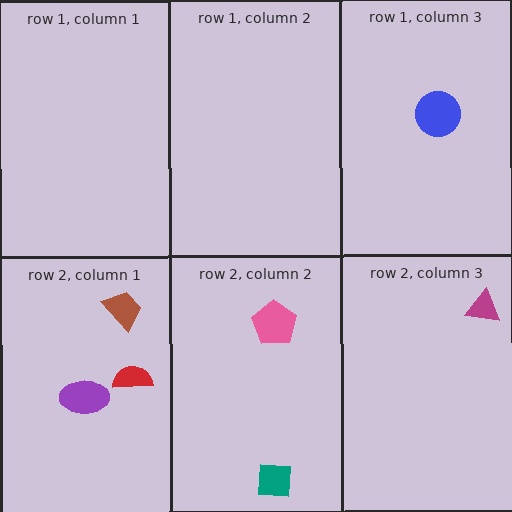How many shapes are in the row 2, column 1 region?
3.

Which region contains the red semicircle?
The row 2, column 1 region.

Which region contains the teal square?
The row 2, column 2 region.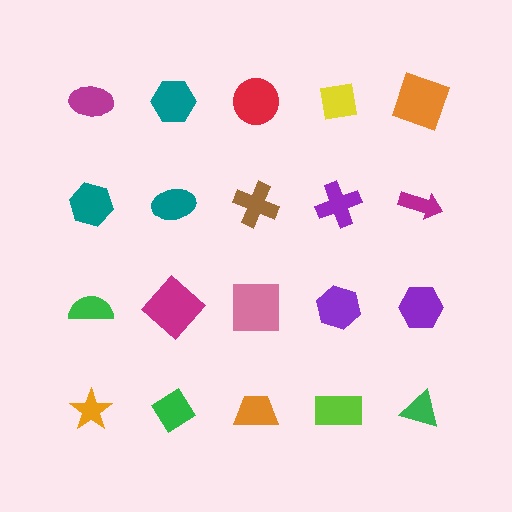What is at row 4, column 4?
A lime rectangle.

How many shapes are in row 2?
5 shapes.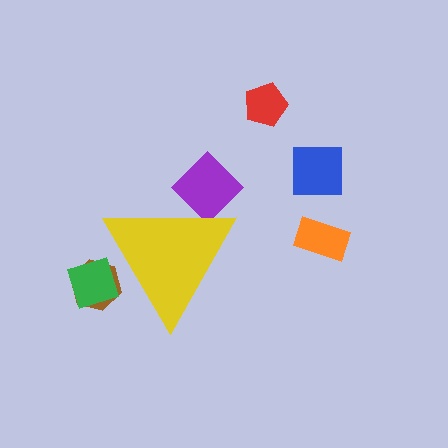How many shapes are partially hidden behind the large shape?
3 shapes are partially hidden.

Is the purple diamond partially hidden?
Yes, the purple diamond is partially hidden behind the yellow triangle.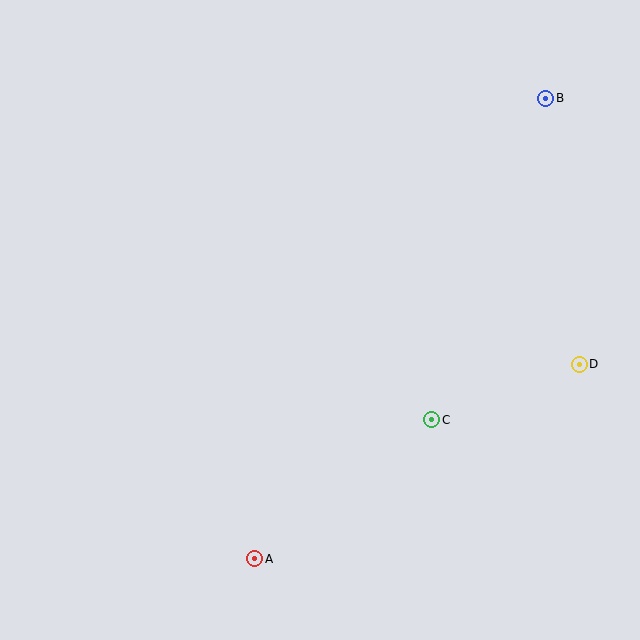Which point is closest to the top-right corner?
Point B is closest to the top-right corner.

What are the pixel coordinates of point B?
Point B is at (546, 98).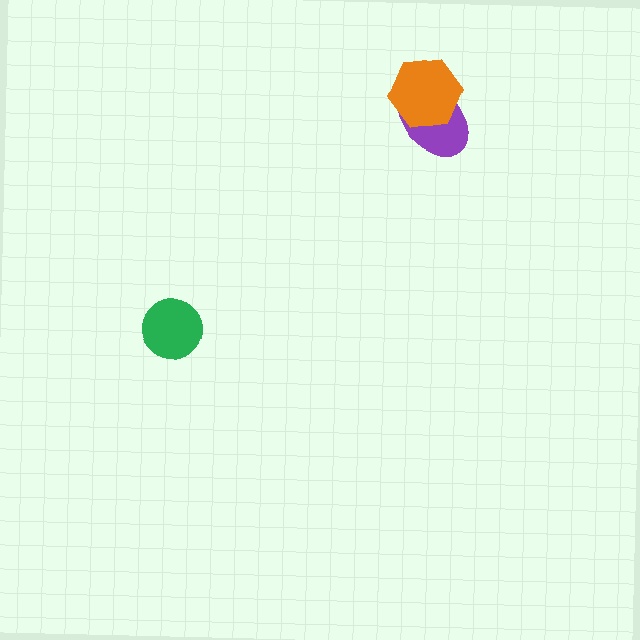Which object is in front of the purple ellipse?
The orange hexagon is in front of the purple ellipse.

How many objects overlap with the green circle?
0 objects overlap with the green circle.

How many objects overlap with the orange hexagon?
1 object overlaps with the orange hexagon.